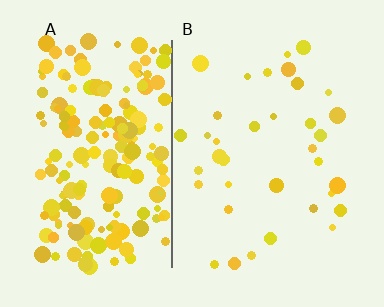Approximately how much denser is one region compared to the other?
Approximately 5.3× — region A over region B.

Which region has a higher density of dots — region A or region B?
A (the left).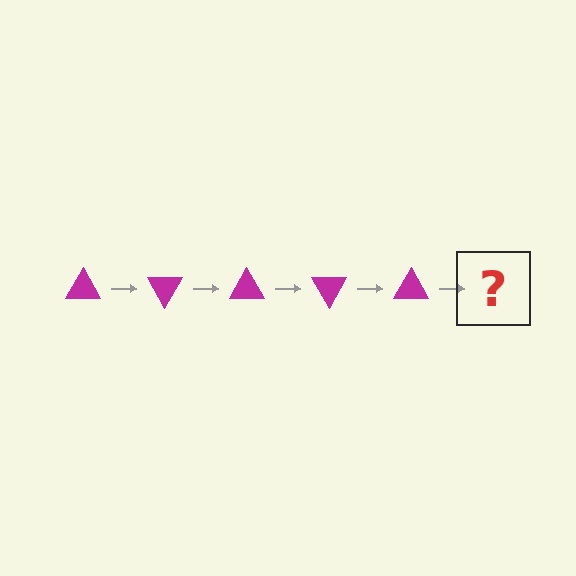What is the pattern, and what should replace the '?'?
The pattern is that the triangle rotates 60 degrees each step. The '?' should be a magenta triangle rotated 300 degrees.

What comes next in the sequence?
The next element should be a magenta triangle rotated 300 degrees.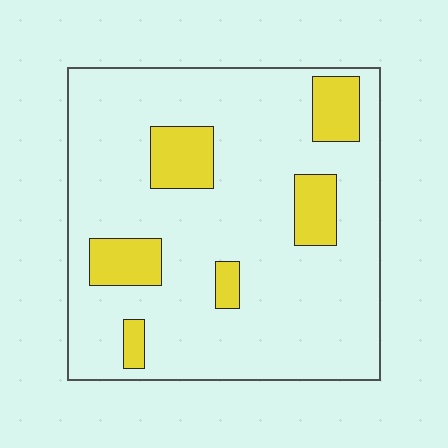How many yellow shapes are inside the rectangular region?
6.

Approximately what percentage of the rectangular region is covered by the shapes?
Approximately 15%.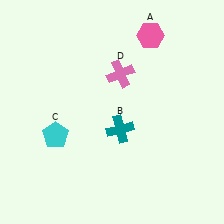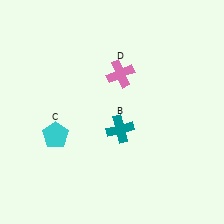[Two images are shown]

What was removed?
The pink hexagon (A) was removed in Image 2.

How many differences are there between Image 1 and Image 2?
There is 1 difference between the two images.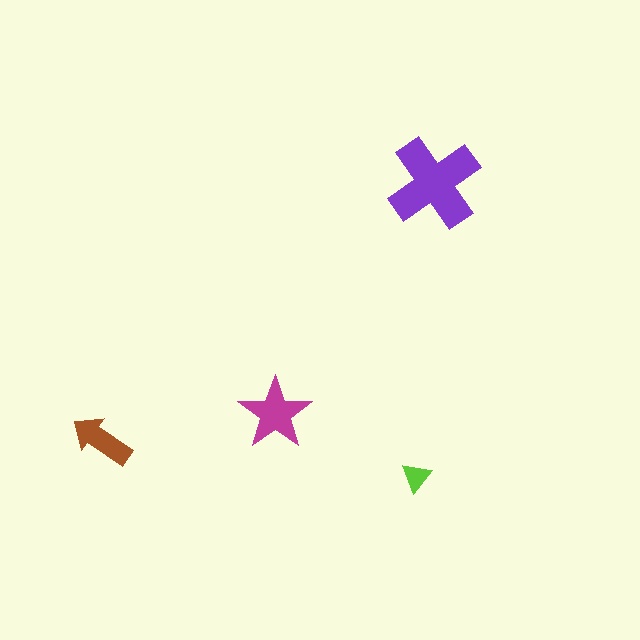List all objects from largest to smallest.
The purple cross, the magenta star, the brown arrow, the lime triangle.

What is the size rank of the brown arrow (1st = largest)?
3rd.